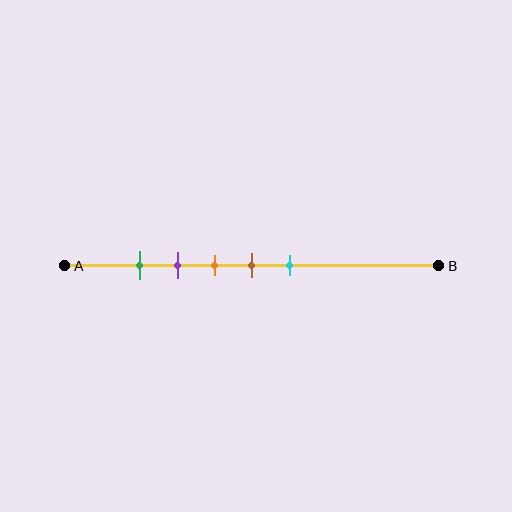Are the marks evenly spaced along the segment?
Yes, the marks are approximately evenly spaced.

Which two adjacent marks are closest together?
The green and purple marks are the closest adjacent pair.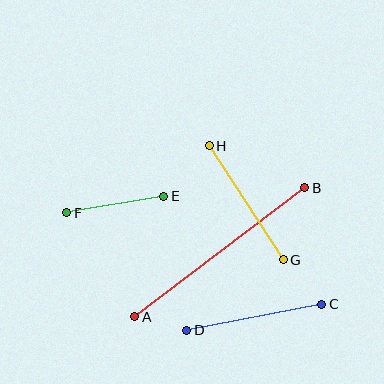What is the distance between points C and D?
The distance is approximately 138 pixels.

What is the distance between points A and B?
The distance is approximately 213 pixels.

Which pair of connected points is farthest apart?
Points A and B are farthest apart.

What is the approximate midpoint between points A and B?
The midpoint is at approximately (220, 252) pixels.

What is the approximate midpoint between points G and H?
The midpoint is at approximately (246, 203) pixels.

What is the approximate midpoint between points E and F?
The midpoint is at approximately (115, 204) pixels.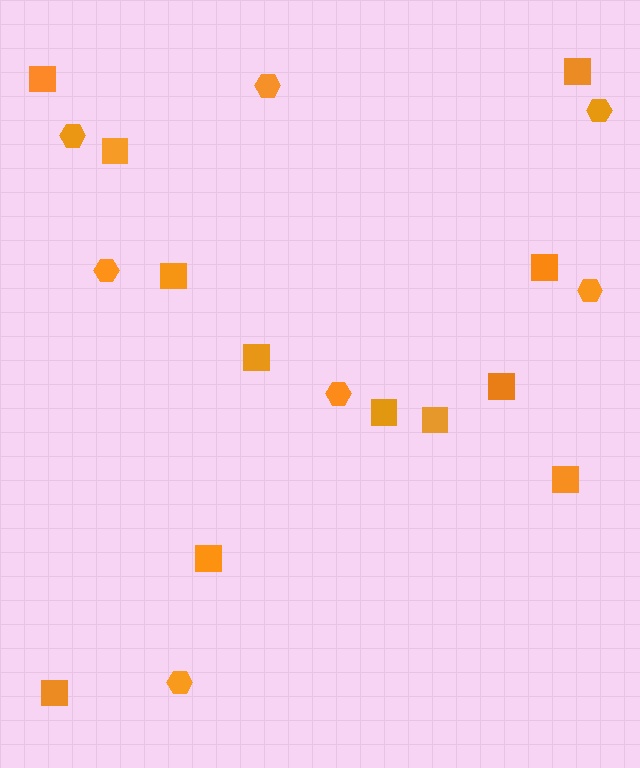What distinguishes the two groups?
There are 2 groups: one group of squares (12) and one group of hexagons (7).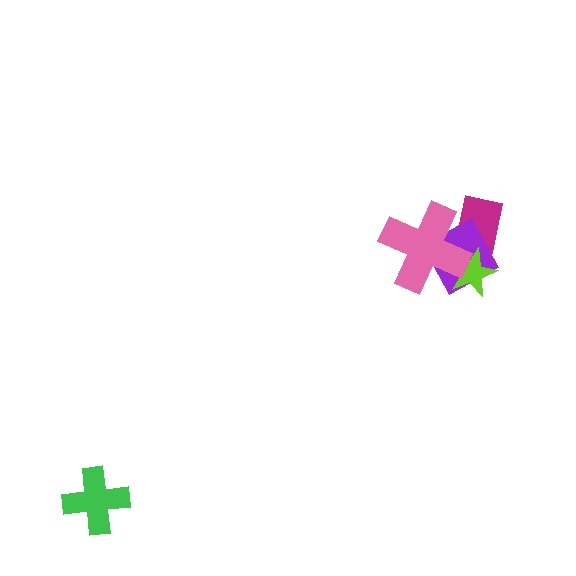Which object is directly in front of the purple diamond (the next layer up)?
The lime star is directly in front of the purple diamond.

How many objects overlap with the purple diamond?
3 objects overlap with the purple diamond.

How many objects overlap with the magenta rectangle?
3 objects overlap with the magenta rectangle.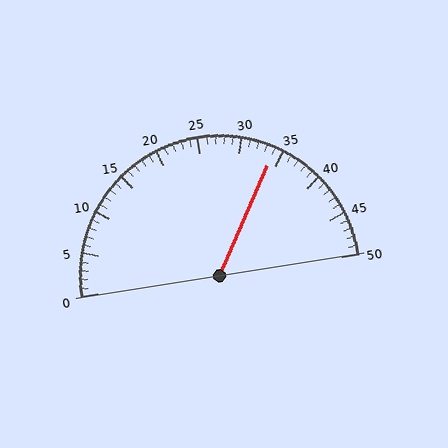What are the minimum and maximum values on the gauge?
The gauge ranges from 0 to 50.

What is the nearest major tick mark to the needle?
The nearest major tick mark is 35.